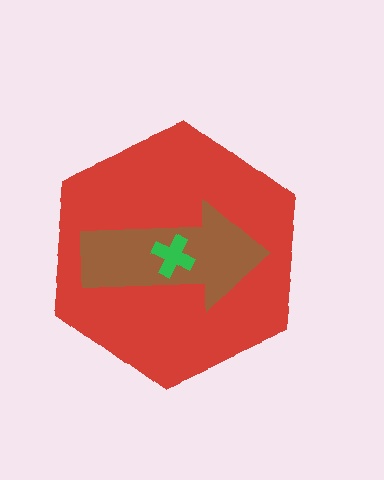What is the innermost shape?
The green cross.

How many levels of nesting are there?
3.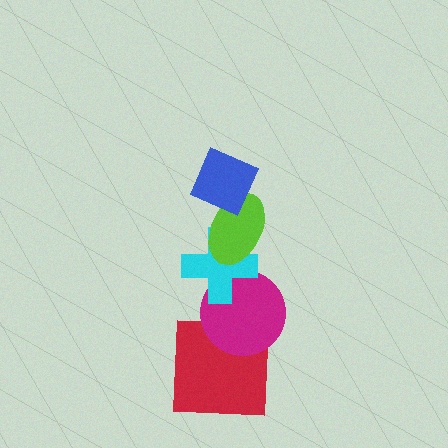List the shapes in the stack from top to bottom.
From top to bottom: the blue diamond, the lime ellipse, the cyan cross, the magenta circle, the red square.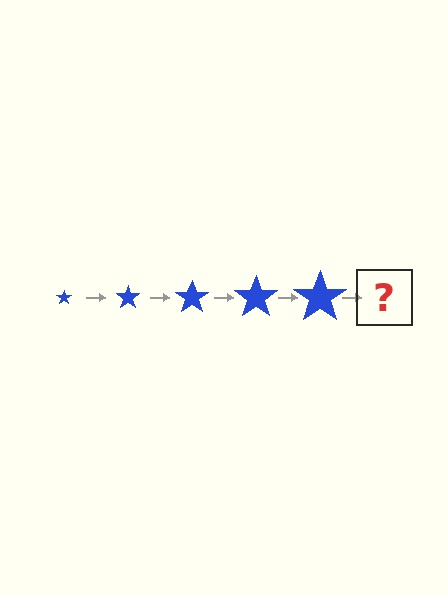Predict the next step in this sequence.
The next step is a blue star, larger than the previous one.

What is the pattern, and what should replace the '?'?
The pattern is that the star gets progressively larger each step. The '?' should be a blue star, larger than the previous one.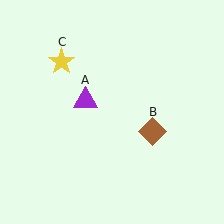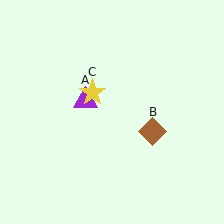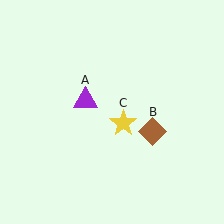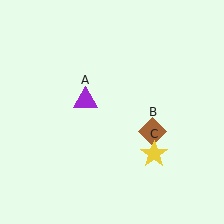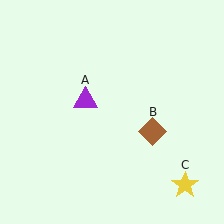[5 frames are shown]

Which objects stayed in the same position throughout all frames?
Purple triangle (object A) and brown diamond (object B) remained stationary.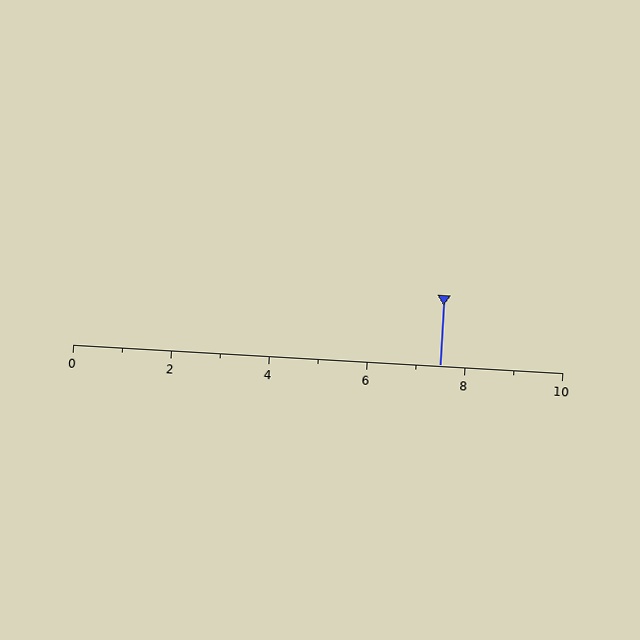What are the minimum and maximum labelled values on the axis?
The axis runs from 0 to 10.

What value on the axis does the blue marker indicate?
The marker indicates approximately 7.5.